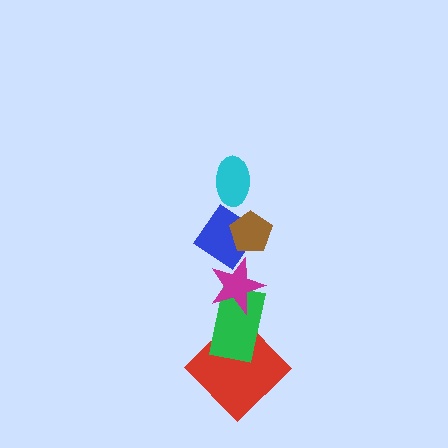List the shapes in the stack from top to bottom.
From top to bottom: the cyan ellipse, the brown pentagon, the blue diamond, the magenta star, the green rectangle, the red diamond.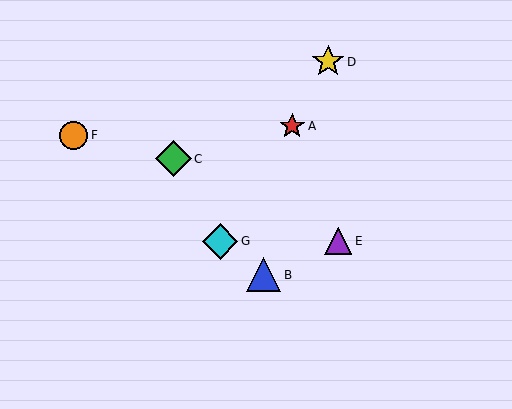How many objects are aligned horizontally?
2 objects (E, G) are aligned horizontally.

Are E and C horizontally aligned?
No, E is at y≈241 and C is at y≈159.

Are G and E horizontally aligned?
Yes, both are at y≈241.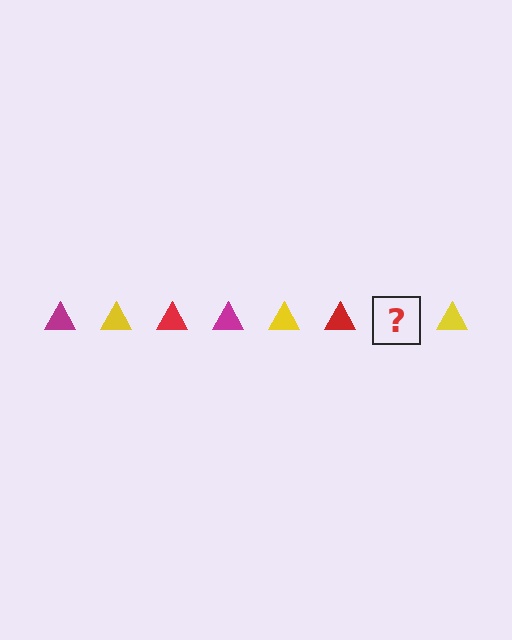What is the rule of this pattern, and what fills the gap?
The rule is that the pattern cycles through magenta, yellow, red triangles. The gap should be filled with a magenta triangle.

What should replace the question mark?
The question mark should be replaced with a magenta triangle.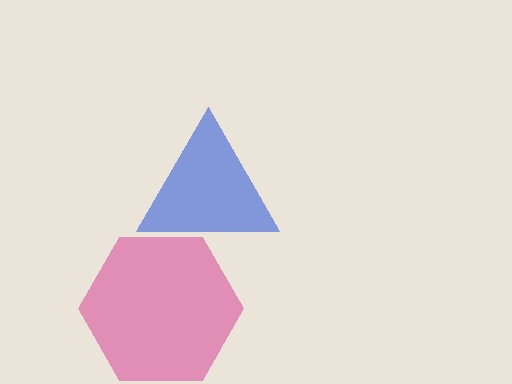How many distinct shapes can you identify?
There are 2 distinct shapes: a magenta hexagon, a blue triangle.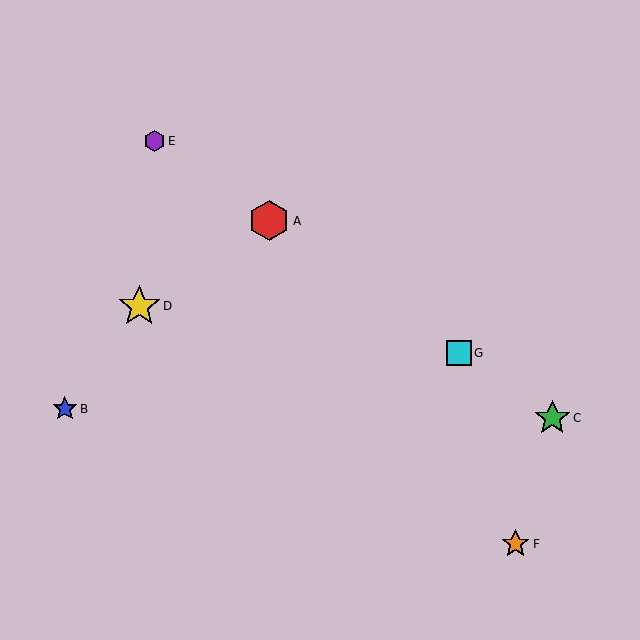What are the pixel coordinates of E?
Object E is at (155, 141).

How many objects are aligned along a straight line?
4 objects (A, C, E, G) are aligned along a straight line.